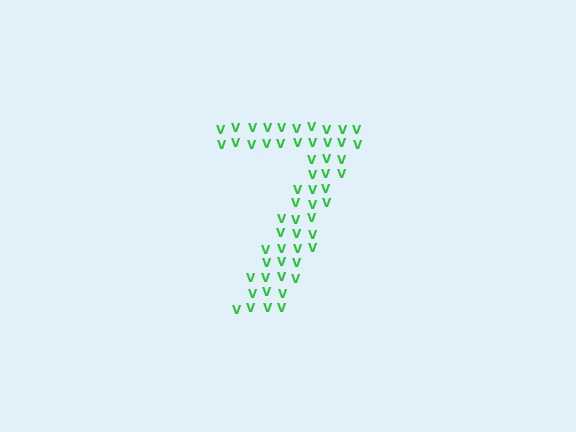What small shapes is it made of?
It is made of small letter V's.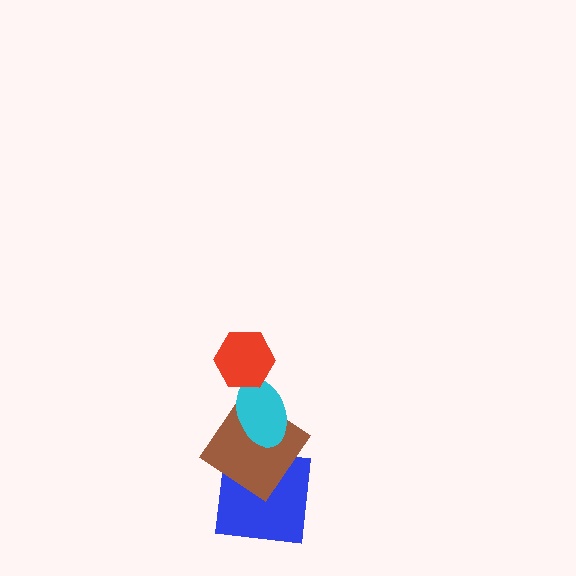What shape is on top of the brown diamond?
The cyan ellipse is on top of the brown diamond.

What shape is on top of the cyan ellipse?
The red hexagon is on top of the cyan ellipse.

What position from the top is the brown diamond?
The brown diamond is 3rd from the top.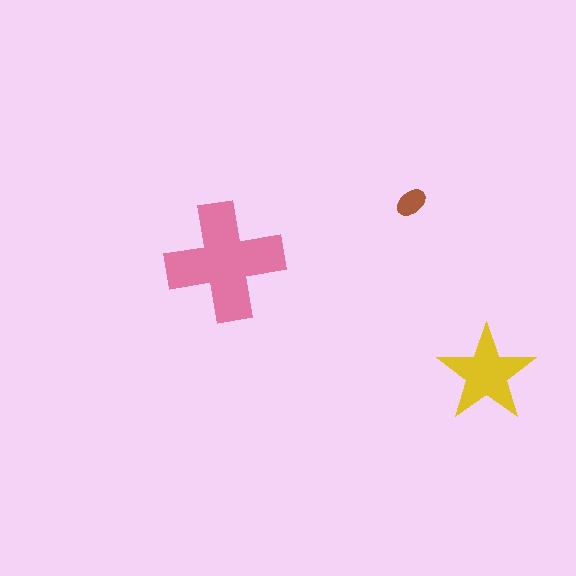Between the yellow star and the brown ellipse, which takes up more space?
The yellow star.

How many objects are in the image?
There are 3 objects in the image.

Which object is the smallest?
The brown ellipse.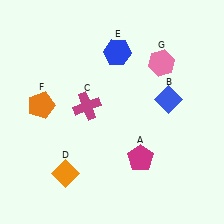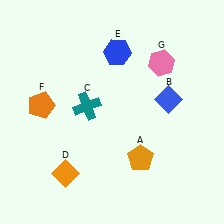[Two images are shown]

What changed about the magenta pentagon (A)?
In Image 1, A is magenta. In Image 2, it changed to orange.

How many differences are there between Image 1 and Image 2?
There are 2 differences between the two images.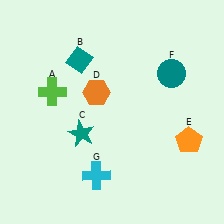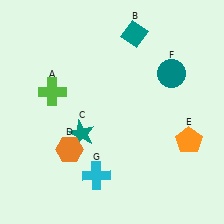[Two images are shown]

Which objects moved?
The objects that moved are: the teal diamond (B), the orange hexagon (D).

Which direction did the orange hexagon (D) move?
The orange hexagon (D) moved down.